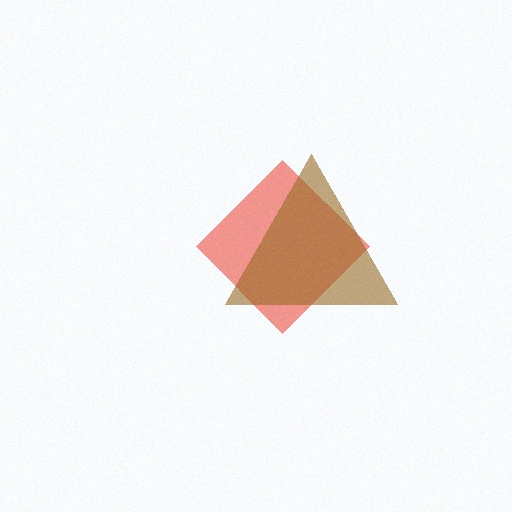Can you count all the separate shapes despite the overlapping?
Yes, there are 2 separate shapes.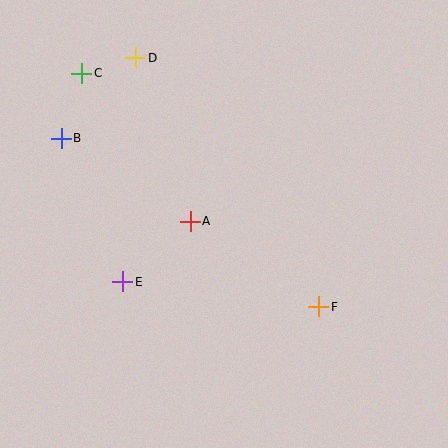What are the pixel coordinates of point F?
Point F is at (319, 307).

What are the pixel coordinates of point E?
Point E is at (123, 282).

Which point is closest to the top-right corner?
Point D is closest to the top-right corner.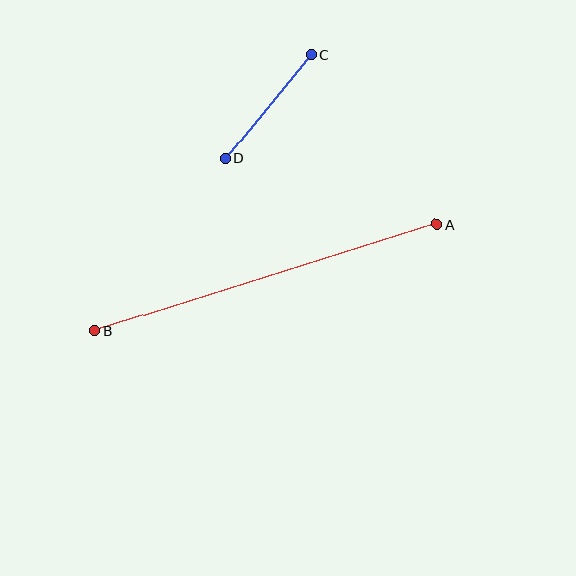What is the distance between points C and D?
The distance is approximately 134 pixels.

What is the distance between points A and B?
The distance is approximately 359 pixels.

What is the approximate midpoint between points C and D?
The midpoint is at approximately (268, 107) pixels.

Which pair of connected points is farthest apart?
Points A and B are farthest apart.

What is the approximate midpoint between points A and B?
The midpoint is at approximately (266, 278) pixels.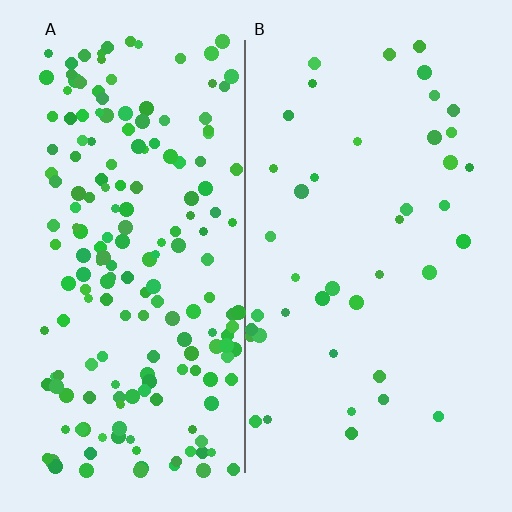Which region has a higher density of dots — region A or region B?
A (the left).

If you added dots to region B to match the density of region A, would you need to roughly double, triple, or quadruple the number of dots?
Approximately quadruple.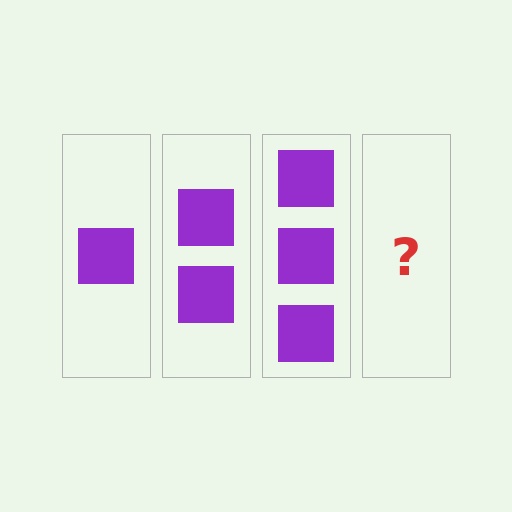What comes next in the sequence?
The next element should be 4 squares.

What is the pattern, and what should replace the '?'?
The pattern is that each step adds one more square. The '?' should be 4 squares.